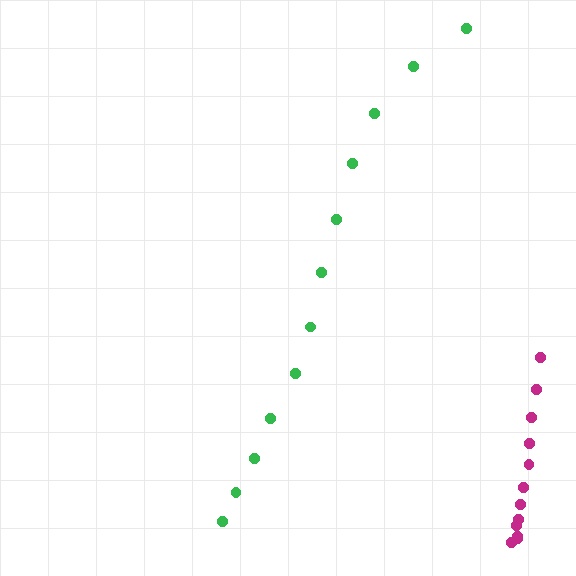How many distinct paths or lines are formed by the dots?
There are 2 distinct paths.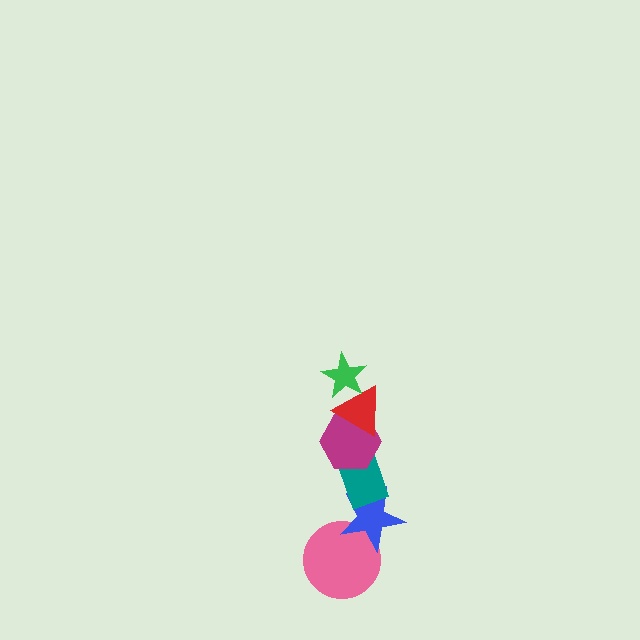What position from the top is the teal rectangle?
The teal rectangle is 4th from the top.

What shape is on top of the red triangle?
The green star is on top of the red triangle.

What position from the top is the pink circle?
The pink circle is 6th from the top.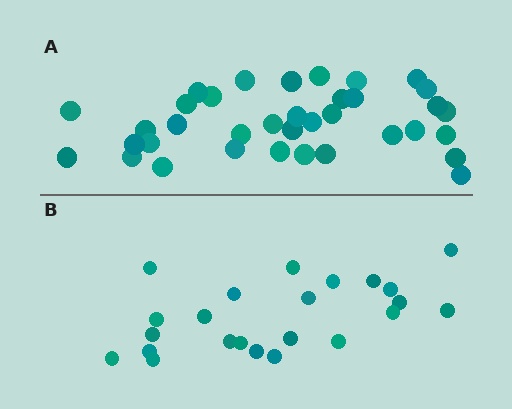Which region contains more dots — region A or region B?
Region A (the top region) has more dots.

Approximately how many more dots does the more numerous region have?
Region A has approximately 15 more dots than region B.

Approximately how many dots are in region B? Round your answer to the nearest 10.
About 20 dots. (The exact count is 23, which rounds to 20.)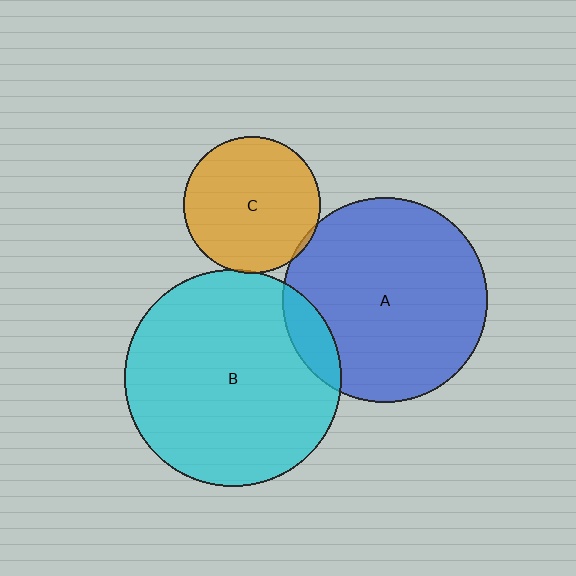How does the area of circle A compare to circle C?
Approximately 2.3 times.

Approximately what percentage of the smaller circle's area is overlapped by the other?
Approximately 5%.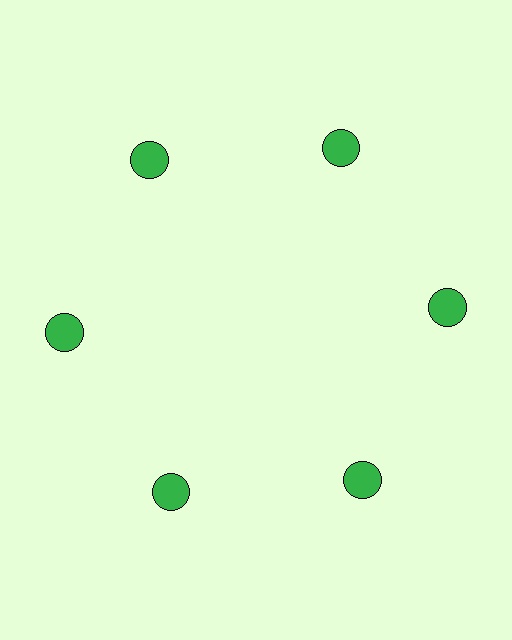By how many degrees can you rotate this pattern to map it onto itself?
The pattern maps onto itself every 60 degrees of rotation.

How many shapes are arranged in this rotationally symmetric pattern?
There are 6 shapes, arranged in 6 groups of 1.